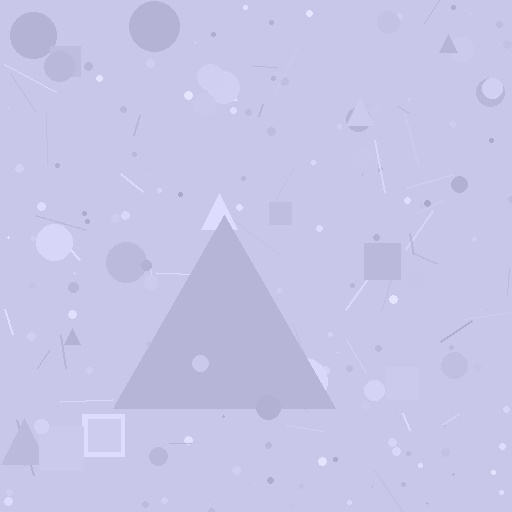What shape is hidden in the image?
A triangle is hidden in the image.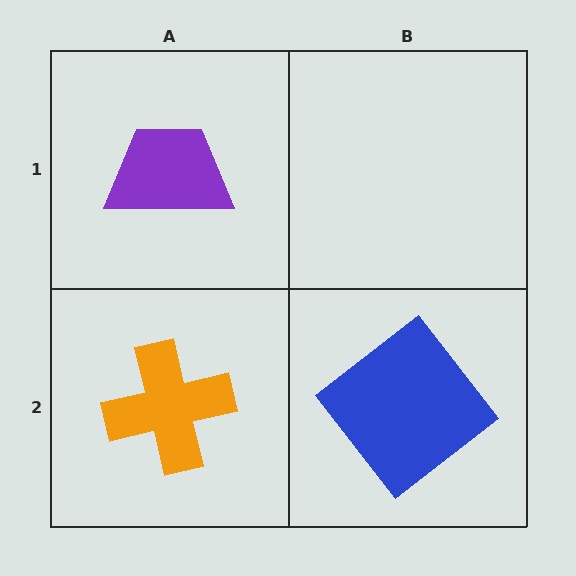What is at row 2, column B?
A blue diamond.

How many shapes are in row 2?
2 shapes.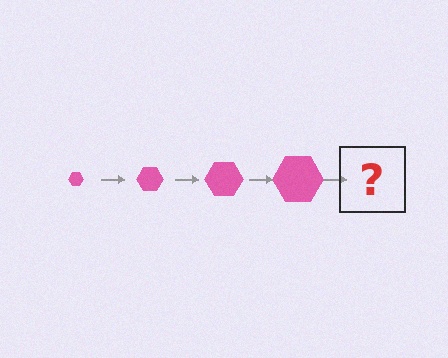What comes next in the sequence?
The next element should be a pink hexagon, larger than the previous one.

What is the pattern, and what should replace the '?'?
The pattern is that the hexagon gets progressively larger each step. The '?' should be a pink hexagon, larger than the previous one.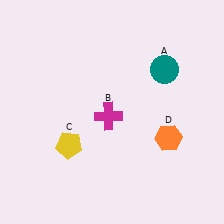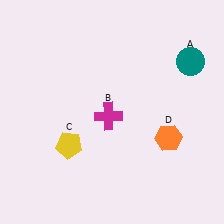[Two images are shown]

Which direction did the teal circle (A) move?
The teal circle (A) moved right.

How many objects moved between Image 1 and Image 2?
1 object moved between the two images.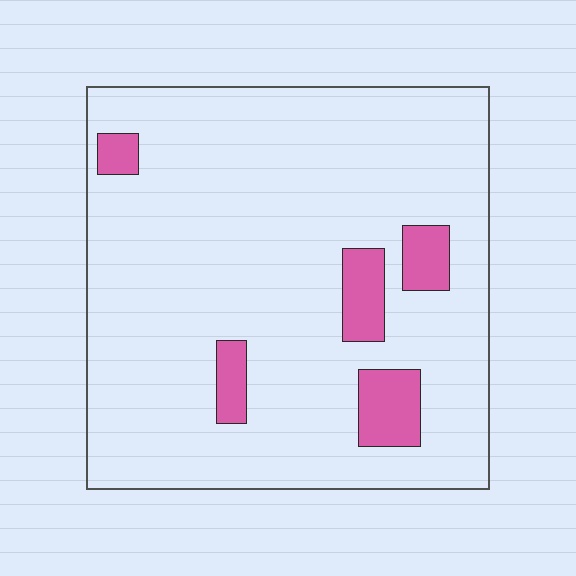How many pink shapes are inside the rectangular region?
5.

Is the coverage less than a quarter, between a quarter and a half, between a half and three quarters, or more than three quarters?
Less than a quarter.